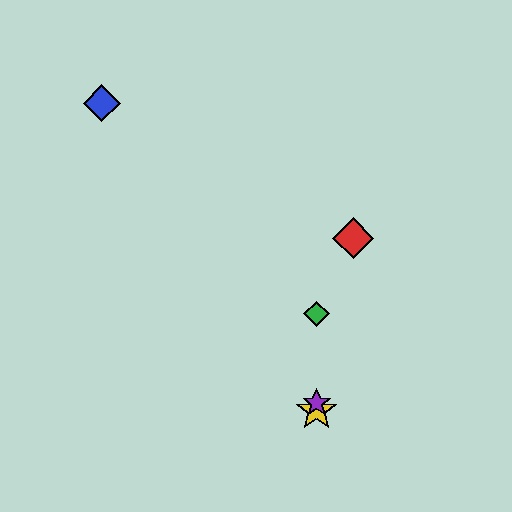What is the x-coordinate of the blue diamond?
The blue diamond is at x≈102.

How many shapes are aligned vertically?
3 shapes (the green diamond, the yellow star, the purple star) are aligned vertically.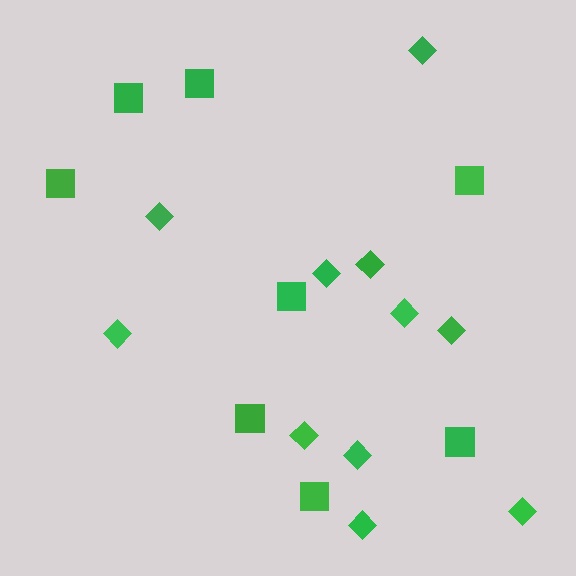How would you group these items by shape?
There are 2 groups: one group of squares (8) and one group of diamonds (11).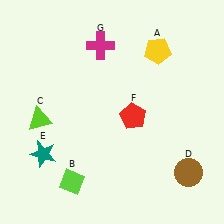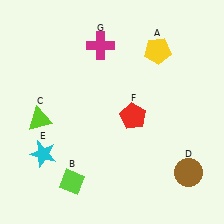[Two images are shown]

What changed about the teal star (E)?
In Image 1, E is teal. In Image 2, it changed to cyan.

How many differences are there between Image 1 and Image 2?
There is 1 difference between the two images.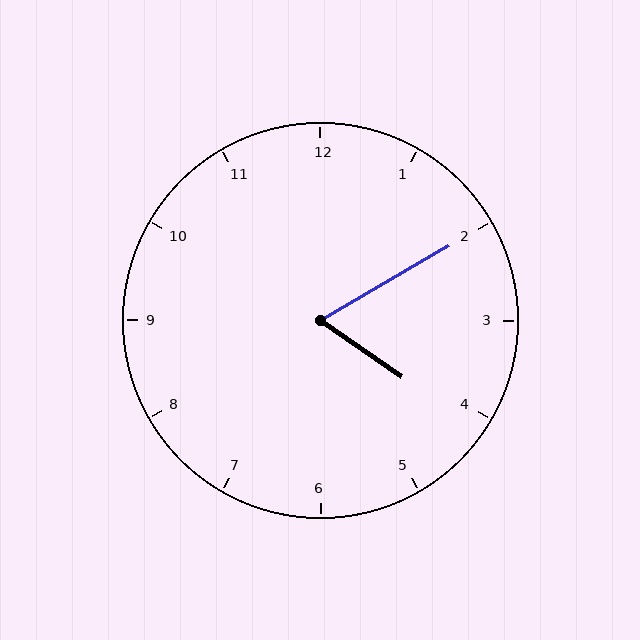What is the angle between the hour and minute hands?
Approximately 65 degrees.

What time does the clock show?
4:10.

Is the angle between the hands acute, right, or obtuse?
It is acute.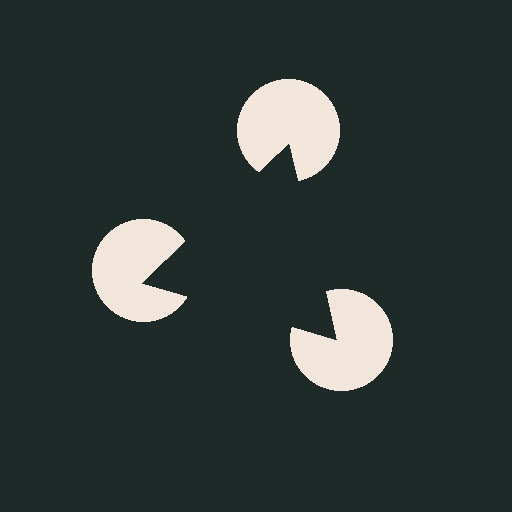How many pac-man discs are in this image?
There are 3 — one at each vertex of the illusory triangle.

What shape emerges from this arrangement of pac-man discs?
An illusory triangle — its edges are inferred from the aligned wedge cuts in the pac-man discs, not physically drawn.